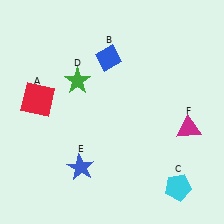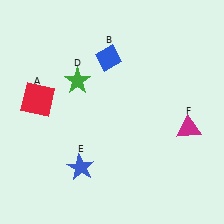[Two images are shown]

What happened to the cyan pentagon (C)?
The cyan pentagon (C) was removed in Image 2. It was in the bottom-right area of Image 1.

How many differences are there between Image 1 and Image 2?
There is 1 difference between the two images.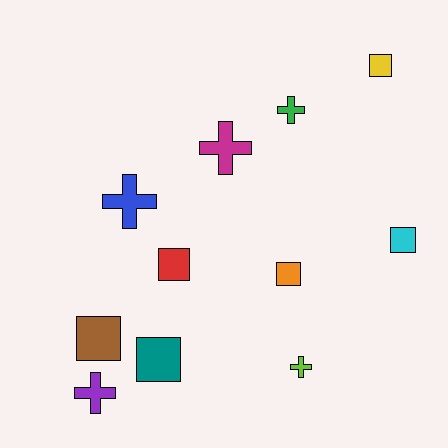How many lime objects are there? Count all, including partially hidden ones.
There is 1 lime object.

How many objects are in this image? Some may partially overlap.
There are 11 objects.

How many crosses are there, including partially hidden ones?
There are 5 crosses.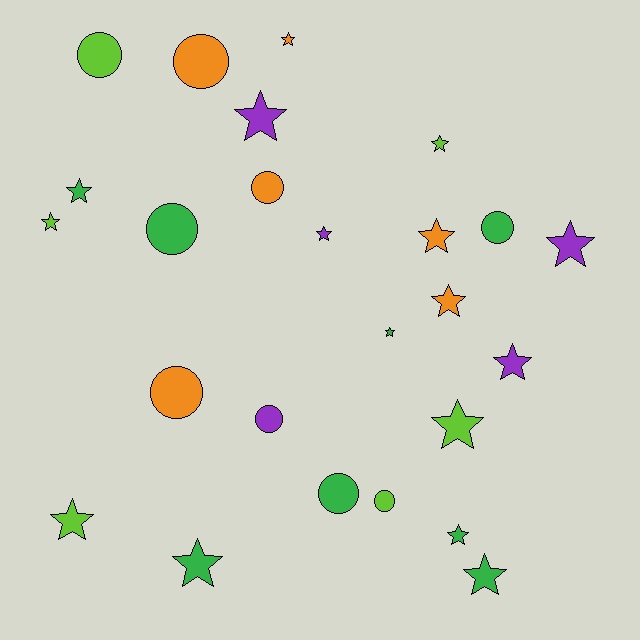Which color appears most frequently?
Green, with 8 objects.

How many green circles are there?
There are 3 green circles.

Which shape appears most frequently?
Star, with 16 objects.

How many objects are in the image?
There are 25 objects.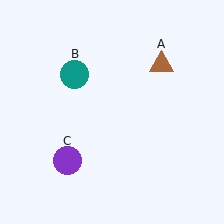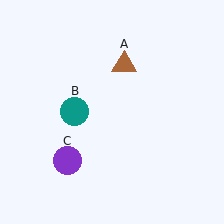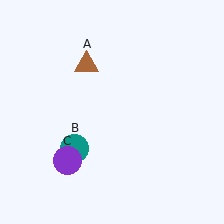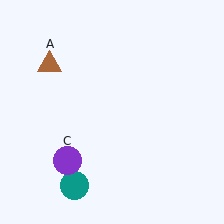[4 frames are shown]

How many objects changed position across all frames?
2 objects changed position: brown triangle (object A), teal circle (object B).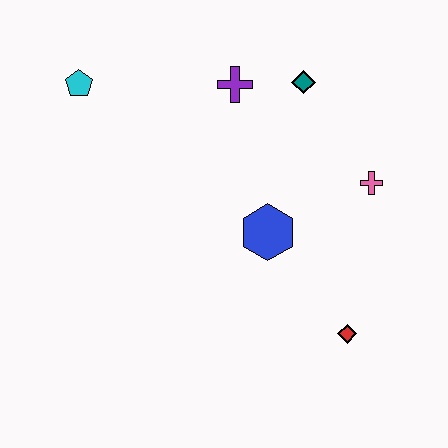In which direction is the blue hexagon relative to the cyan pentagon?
The blue hexagon is to the right of the cyan pentagon.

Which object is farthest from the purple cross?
The red diamond is farthest from the purple cross.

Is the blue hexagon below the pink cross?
Yes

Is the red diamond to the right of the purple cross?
Yes